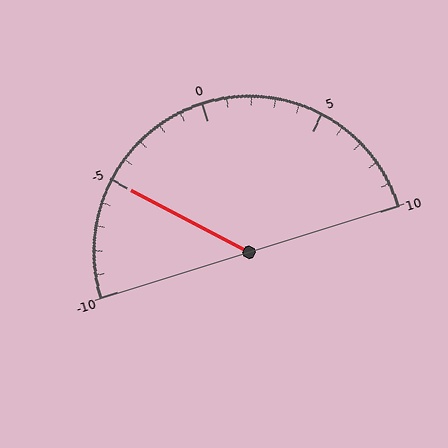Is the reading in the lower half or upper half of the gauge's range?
The reading is in the lower half of the range (-10 to 10).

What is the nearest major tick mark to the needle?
The nearest major tick mark is -5.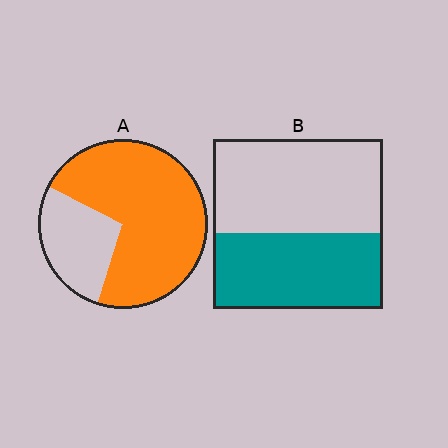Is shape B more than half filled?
No.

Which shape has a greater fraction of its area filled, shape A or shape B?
Shape A.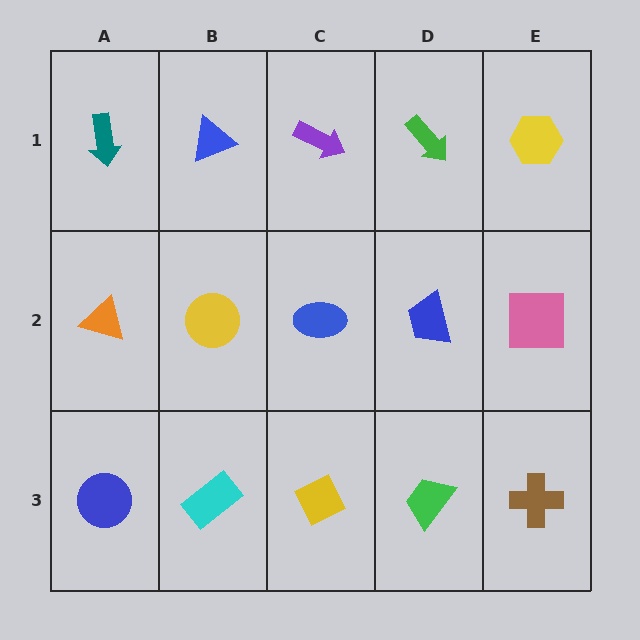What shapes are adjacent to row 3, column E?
A pink square (row 2, column E), a green trapezoid (row 3, column D).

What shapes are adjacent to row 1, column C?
A blue ellipse (row 2, column C), a blue triangle (row 1, column B), a green arrow (row 1, column D).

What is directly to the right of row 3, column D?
A brown cross.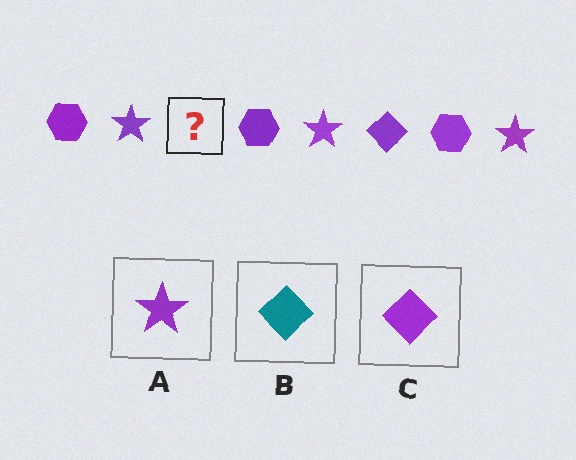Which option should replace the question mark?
Option C.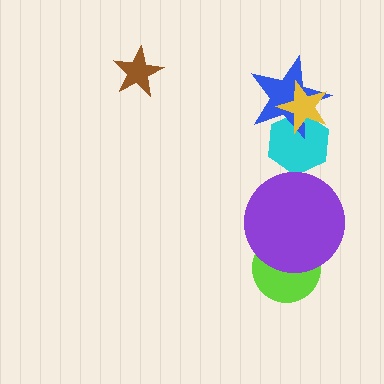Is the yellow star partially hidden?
No, no other shape covers it.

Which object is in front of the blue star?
The yellow star is in front of the blue star.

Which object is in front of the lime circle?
The purple circle is in front of the lime circle.